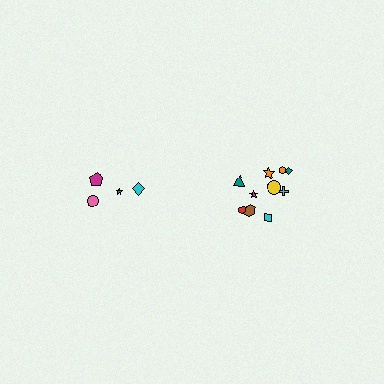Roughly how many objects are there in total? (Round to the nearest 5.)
Roughly 15 objects in total.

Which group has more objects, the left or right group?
The right group.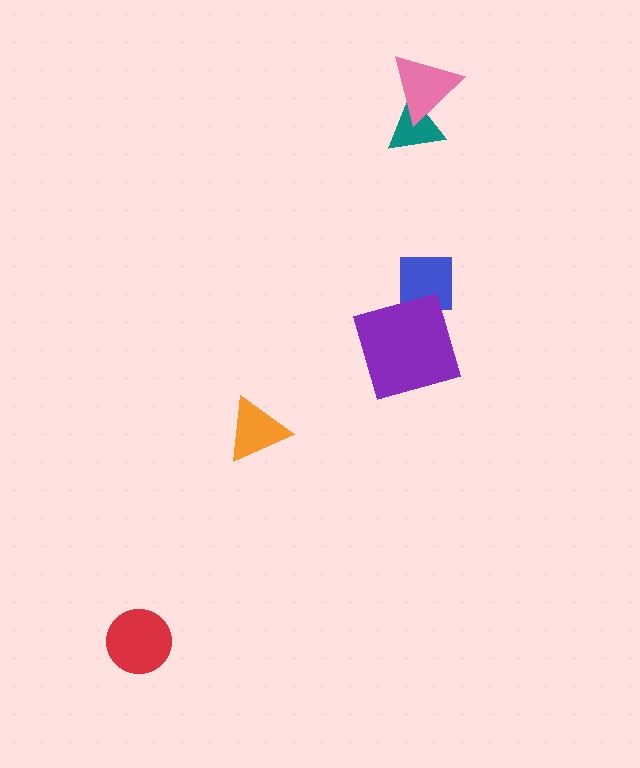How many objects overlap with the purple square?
0 objects overlap with the purple square.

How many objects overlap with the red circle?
0 objects overlap with the red circle.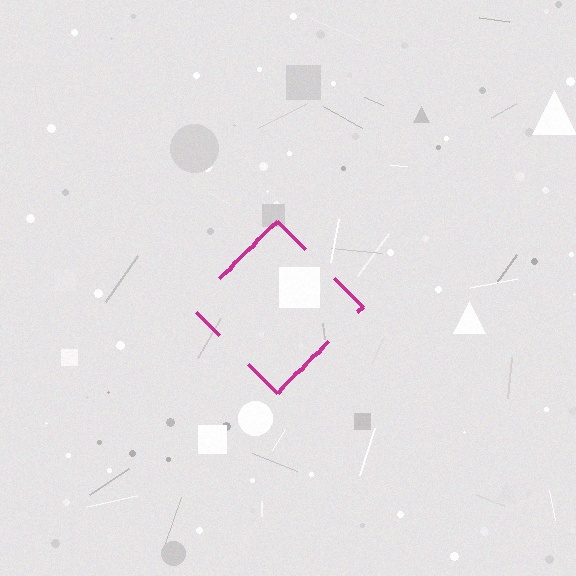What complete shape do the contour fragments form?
The contour fragments form a diamond.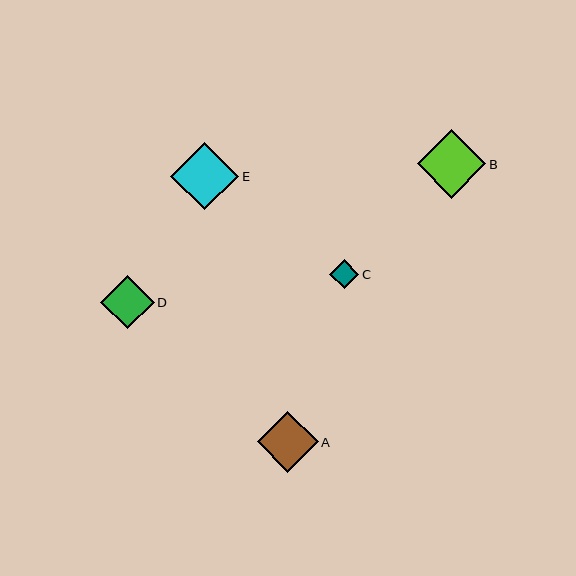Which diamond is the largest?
Diamond B is the largest with a size of approximately 69 pixels.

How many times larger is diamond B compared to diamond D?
Diamond B is approximately 1.3 times the size of diamond D.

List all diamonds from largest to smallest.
From largest to smallest: B, E, A, D, C.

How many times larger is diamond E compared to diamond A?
Diamond E is approximately 1.1 times the size of diamond A.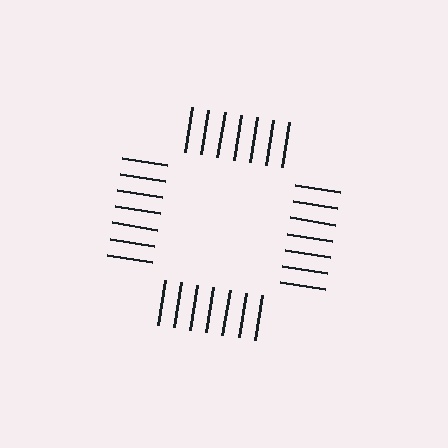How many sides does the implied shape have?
4 sides — the line-ends trace a square.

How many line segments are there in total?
28 — 7 along each of the 4 edges.